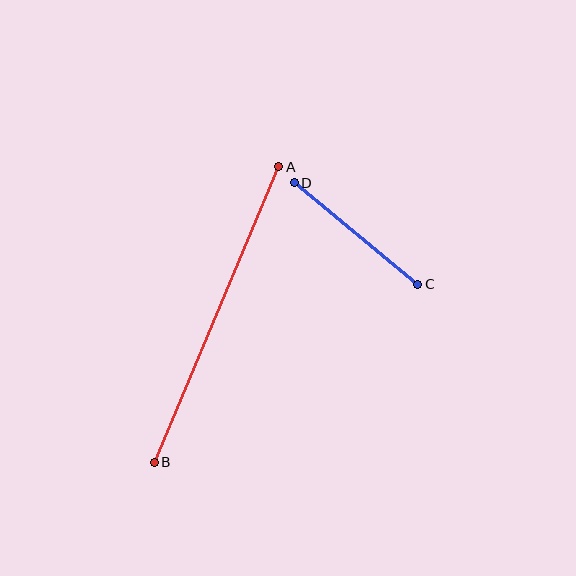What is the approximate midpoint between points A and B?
The midpoint is at approximately (217, 314) pixels.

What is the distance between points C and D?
The distance is approximately 160 pixels.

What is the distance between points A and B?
The distance is approximately 321 pixels.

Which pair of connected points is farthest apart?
Points A and B are farthest apart.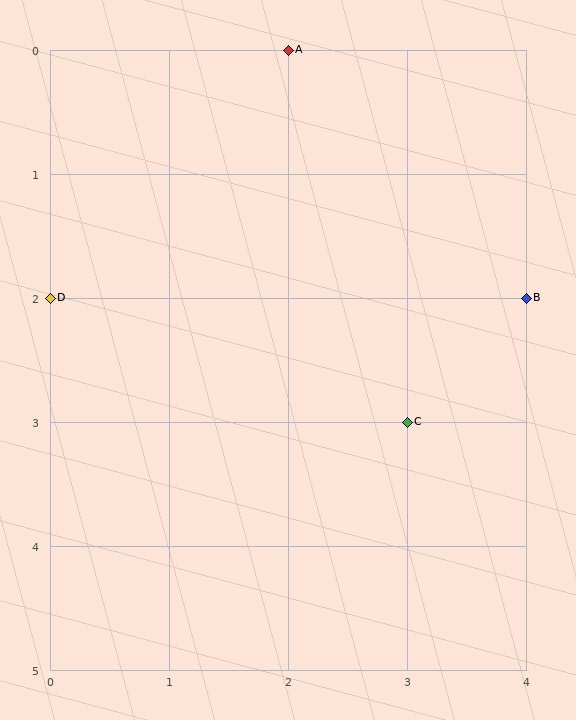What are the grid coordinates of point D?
Point D is at grid coordinates (0, 2).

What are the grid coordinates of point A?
Point A is at grid coordinates (2, 0).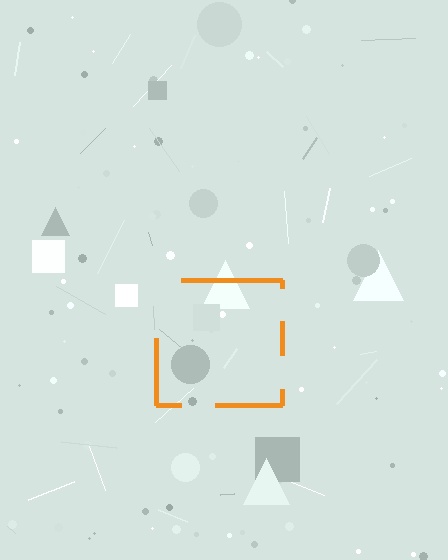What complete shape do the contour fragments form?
The contour fragments form a square.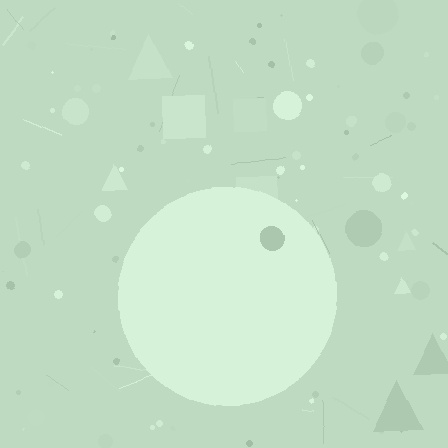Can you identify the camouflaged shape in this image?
The camouflaged shape is a circle.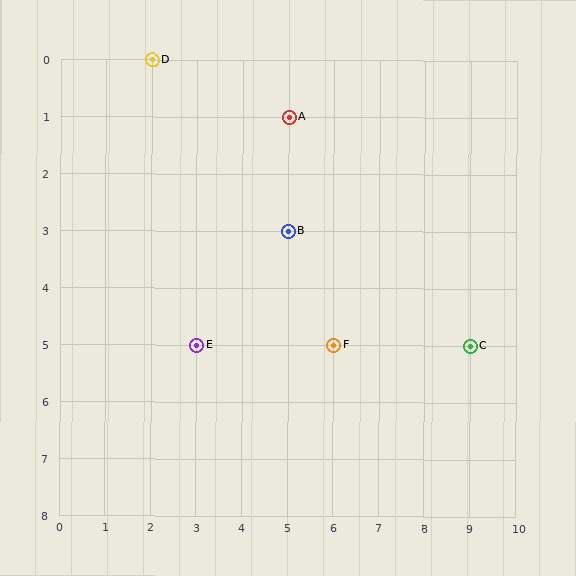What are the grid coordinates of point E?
Point E is at grid coordinates (3, 5).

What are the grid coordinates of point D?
Point D is at grid coordinates (2, 0).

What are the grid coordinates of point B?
Point B is at grid coordinates (5, 3).